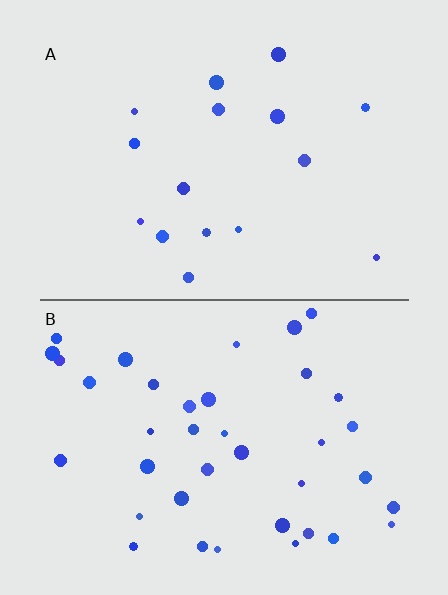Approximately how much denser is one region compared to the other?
Approximately 2.4× — region B over region A.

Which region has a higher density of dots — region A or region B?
B (the bottom).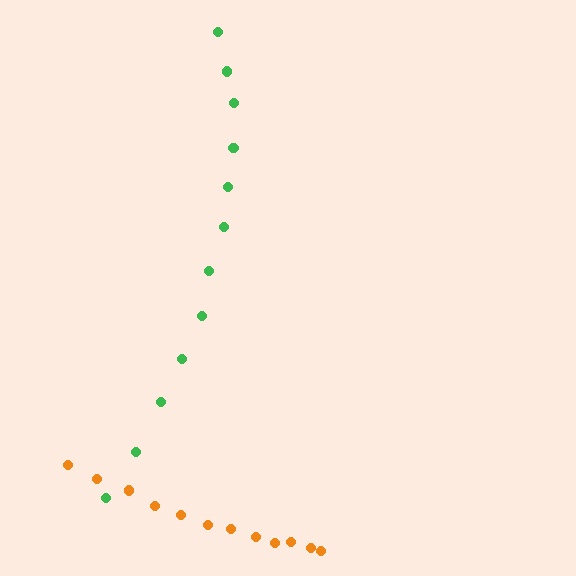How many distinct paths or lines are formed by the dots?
There are 2 distinct paths.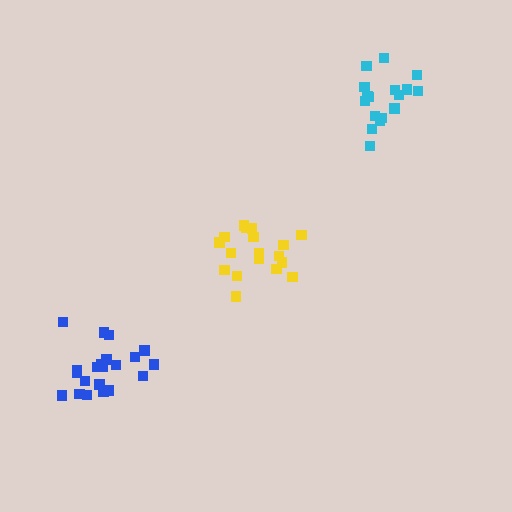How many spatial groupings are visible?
There are 3 spatial groupings.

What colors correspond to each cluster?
The clusters are colored: blue, cyan, yellow.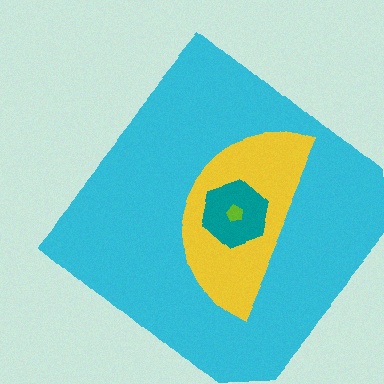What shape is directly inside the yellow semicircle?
The teal hexagon.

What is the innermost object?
The lime pentagon.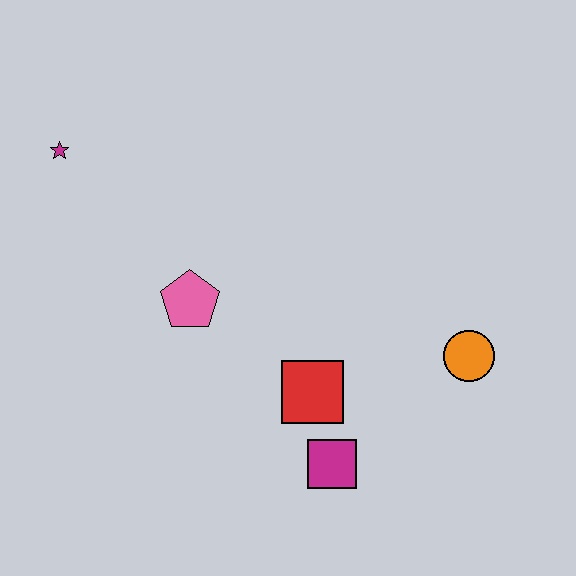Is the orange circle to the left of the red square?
No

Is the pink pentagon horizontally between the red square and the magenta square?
No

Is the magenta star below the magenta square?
No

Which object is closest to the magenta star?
The pink pentagon is closest to the magenta star.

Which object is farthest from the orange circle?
The magenta star is farthest from the orange circle.